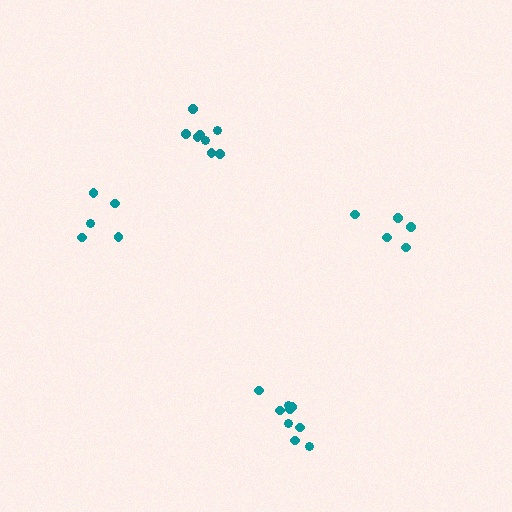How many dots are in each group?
Group 1: 5 dots, Group 2: 8 dots, Group 3: 5 dots, Group 4: 9 dots (27 total).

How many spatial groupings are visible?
There are 4 spatial groupings.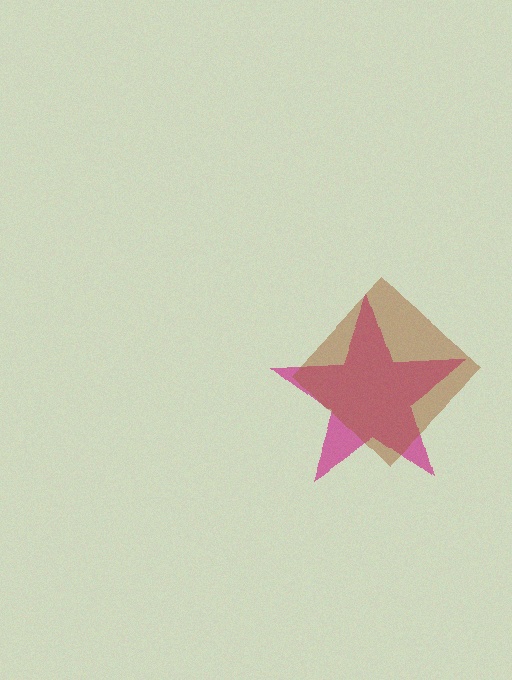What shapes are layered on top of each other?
The layered shapes are: a magenta star, a brown diamond.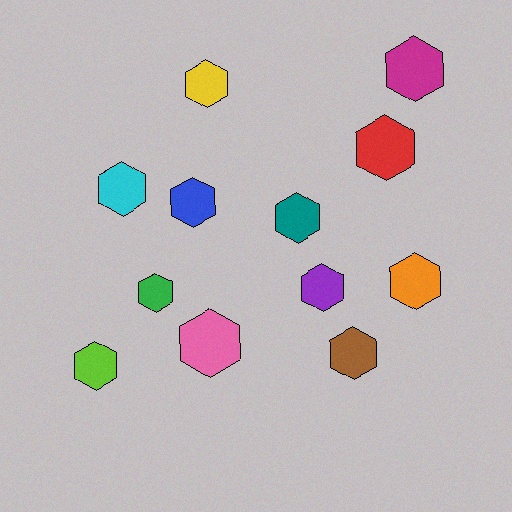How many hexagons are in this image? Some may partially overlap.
There are 12 hexagons.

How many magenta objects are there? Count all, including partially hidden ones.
There is 1 magenta object.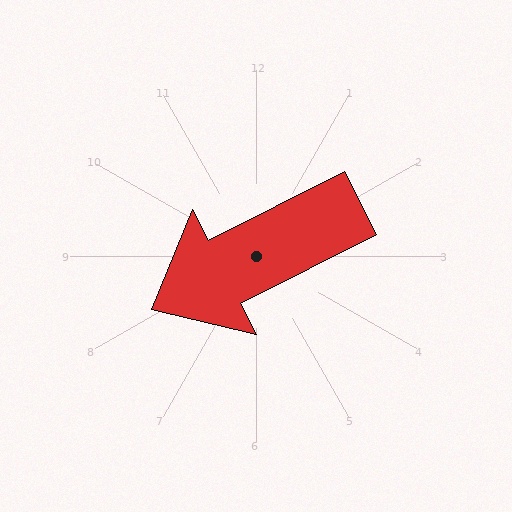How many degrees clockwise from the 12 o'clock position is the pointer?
Approximately 243 degrees.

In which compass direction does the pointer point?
Southwest.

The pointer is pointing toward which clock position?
Roughly 8 o'clock.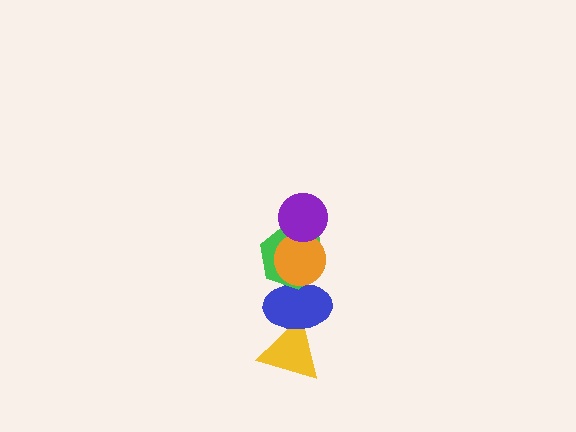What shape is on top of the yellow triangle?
The blue ellipse is on top of the yellow triangle.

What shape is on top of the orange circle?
The purple circle is on top of the orange circle.